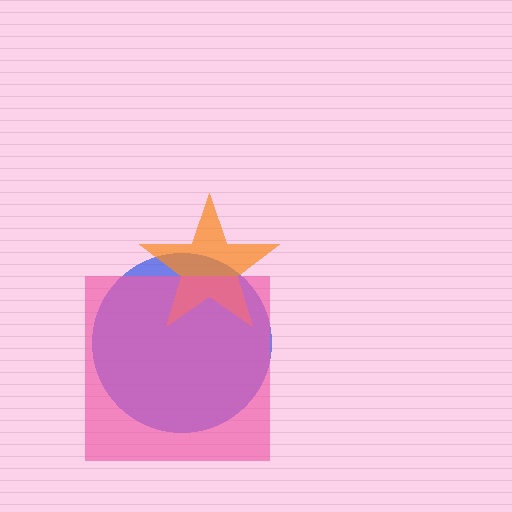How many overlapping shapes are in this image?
There are 3 overlapping shapes in the image.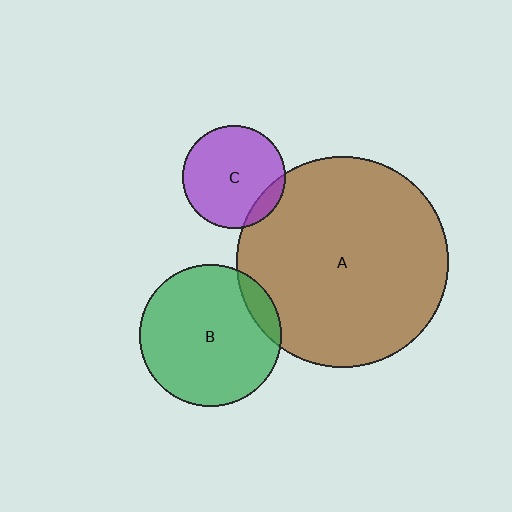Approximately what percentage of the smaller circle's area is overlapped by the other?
Approximately 10%.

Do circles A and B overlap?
Yes.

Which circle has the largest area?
Circle A (brown).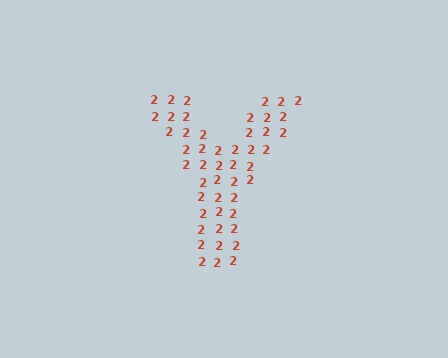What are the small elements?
The small elements are digit 2's.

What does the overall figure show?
The overall figure shows the letter Y.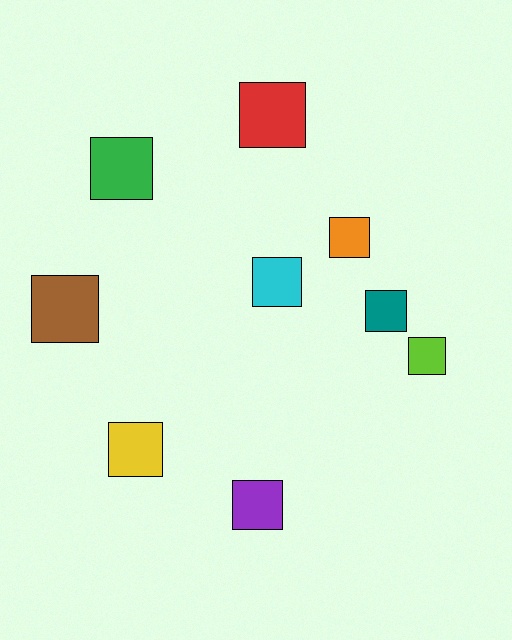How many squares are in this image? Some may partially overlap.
There are 9 squares.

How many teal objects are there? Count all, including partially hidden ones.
There is 1 teal object.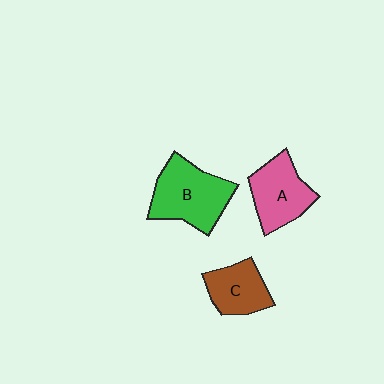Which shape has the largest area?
Shape B (green).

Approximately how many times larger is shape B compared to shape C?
Approximately 1.5 times.